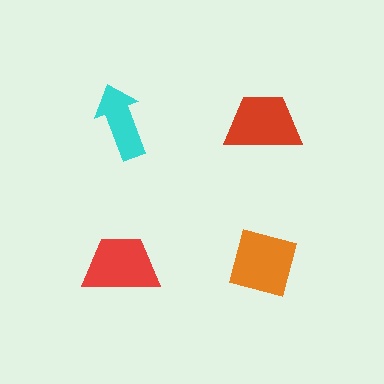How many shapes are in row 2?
2 shapes.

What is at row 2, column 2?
An orange diamond.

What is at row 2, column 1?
A red trapezoid.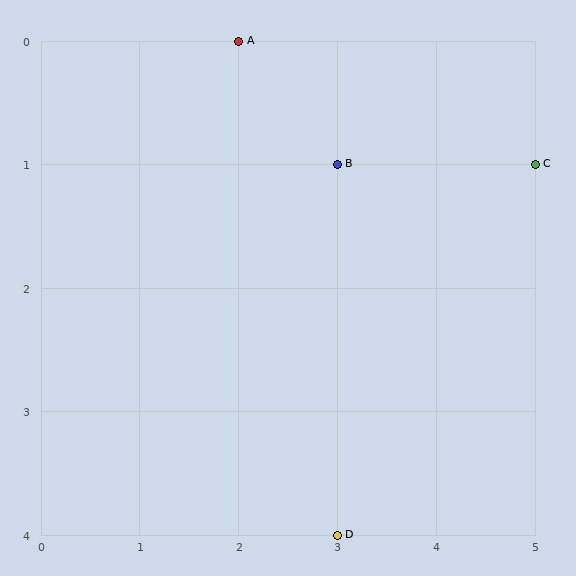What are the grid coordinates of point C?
Point C is at grid coordinates (5, 1).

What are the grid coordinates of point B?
Point B is at grid coordinates (3, 1).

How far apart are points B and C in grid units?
Points B and C are 2 columns apart.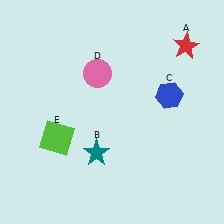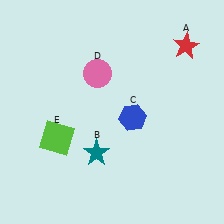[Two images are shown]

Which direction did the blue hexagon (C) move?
The blue hexagon (C) moved left.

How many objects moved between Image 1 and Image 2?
1 object moved between the two images.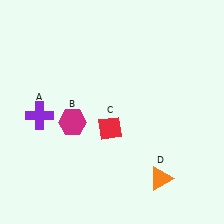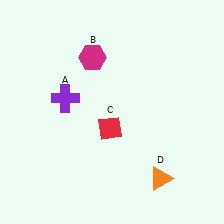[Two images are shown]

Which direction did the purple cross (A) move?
The purple cross (A) moved right.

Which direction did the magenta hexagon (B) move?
The magenta hexagon (B) moved up.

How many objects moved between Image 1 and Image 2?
2 objects moved between the two images.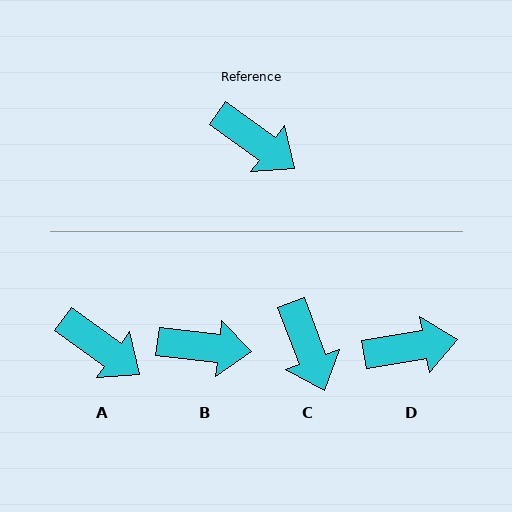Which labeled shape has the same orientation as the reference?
A.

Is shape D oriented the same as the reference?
No, it is off by about 45 degrees.